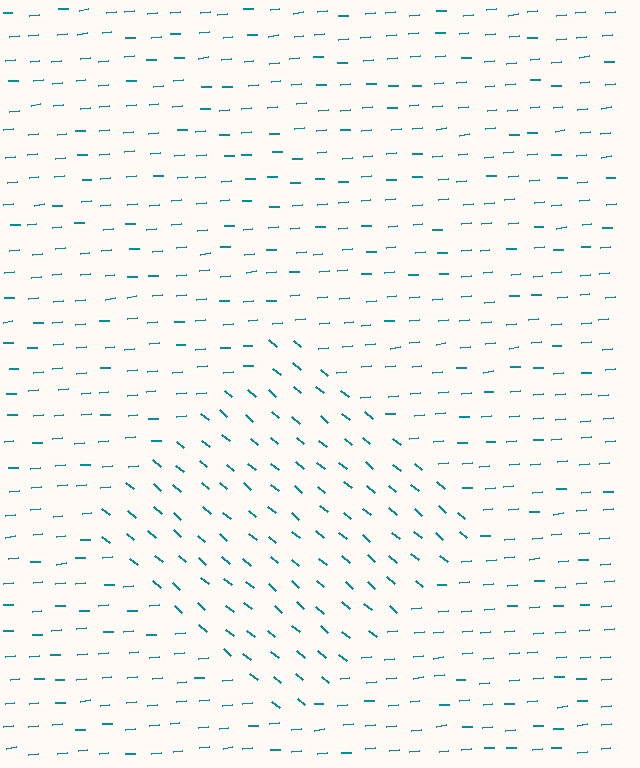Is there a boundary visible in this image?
Yes, there is a texture boundary formed by a change in line orientation.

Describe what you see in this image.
The image is filled with small teal line segments. A diamond region in the image has lines oriented differently from the surrounding lines, creating a visible texture boundary.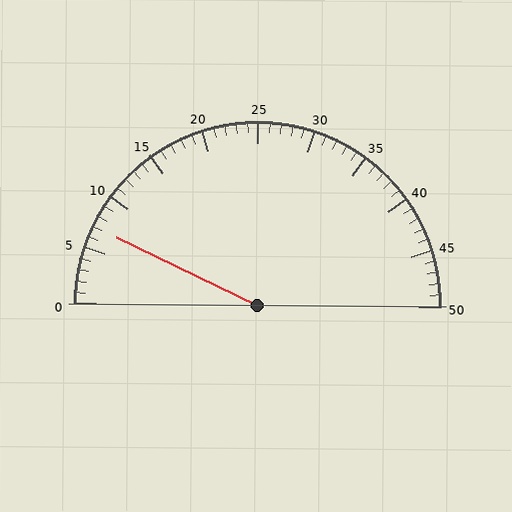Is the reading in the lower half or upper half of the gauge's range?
The reading is in the lower half of the range (0 to 50).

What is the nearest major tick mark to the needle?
The nearest major tick mark is 5.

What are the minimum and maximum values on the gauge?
The gauge ranges from 0 to 50.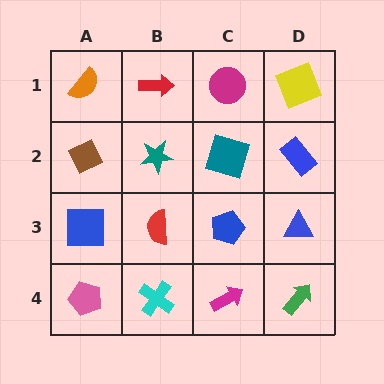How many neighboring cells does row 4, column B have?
3.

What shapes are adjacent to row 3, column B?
A teal star (row 2, column B), a cyan cross (row 4, column B), a blue square (row 3, column A), a blue pentagon (row 3, column C).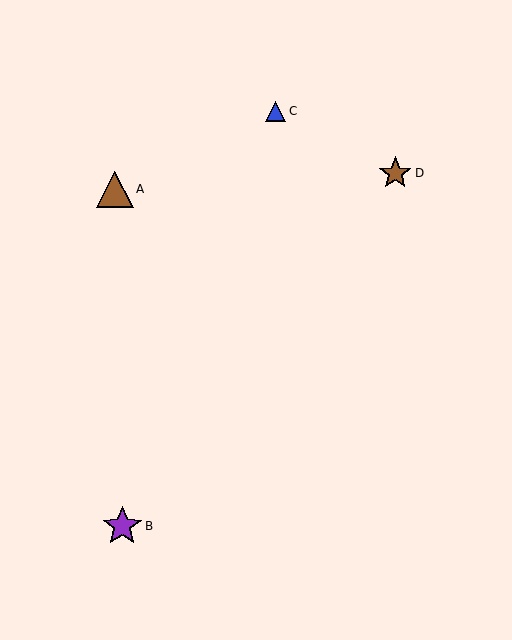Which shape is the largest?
The purple star (labeled B) is the largest.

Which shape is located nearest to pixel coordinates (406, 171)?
The brown star (labeled D) at (395, 173) is nearest to that location.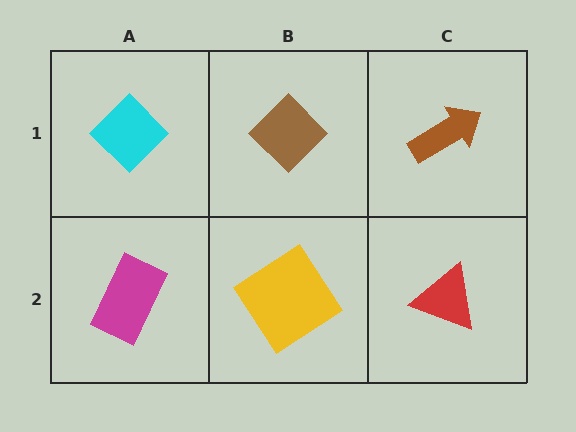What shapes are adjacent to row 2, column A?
A cyan diamond (row 1, column A), a yellow diamond (row 2, column B).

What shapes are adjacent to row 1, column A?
A magenta rectangle (row 2, column A), a brown diamond (row 1, column B).